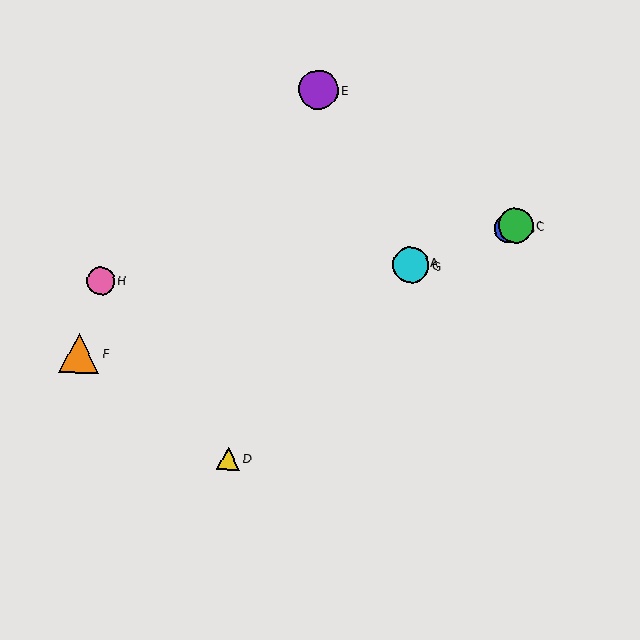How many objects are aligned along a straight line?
4 objects (A, B, C, G) are aligned along a straight line.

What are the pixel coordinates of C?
Object C is at (516, 225).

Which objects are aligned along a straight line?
Objects A, B, C, G are aligned along a straight line.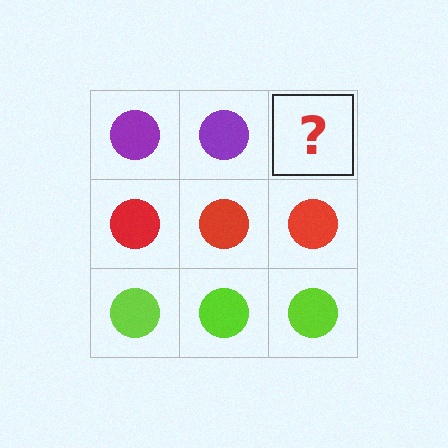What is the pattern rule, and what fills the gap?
The rule is that each row has a consistent color. The gap should be filled with a purple circle.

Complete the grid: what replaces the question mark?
The question mark should be replaced with a purple circle.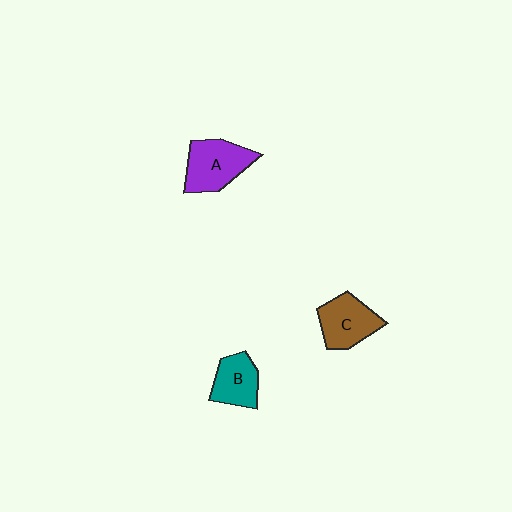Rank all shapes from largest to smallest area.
From largest to smallest: A (purple), C (brown), B (teal).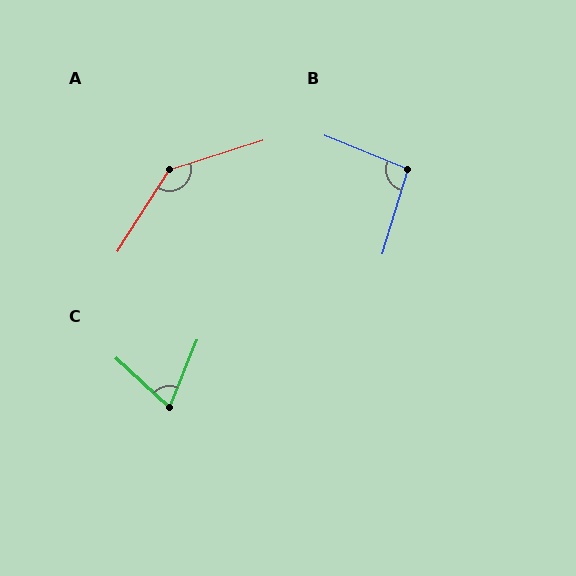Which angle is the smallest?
C, at approximately 70 degrees.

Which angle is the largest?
A, at approximately 140 degrees.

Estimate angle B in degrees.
Approximately 96 degrees.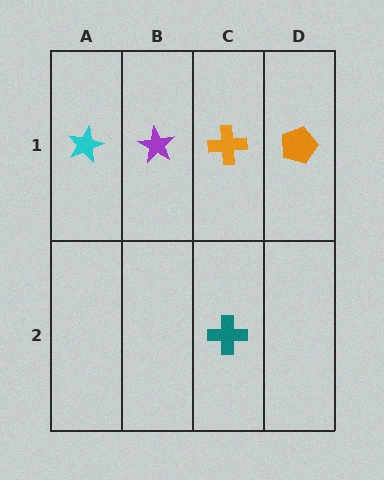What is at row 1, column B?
A purple star.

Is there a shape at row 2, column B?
No, that cell is empty.